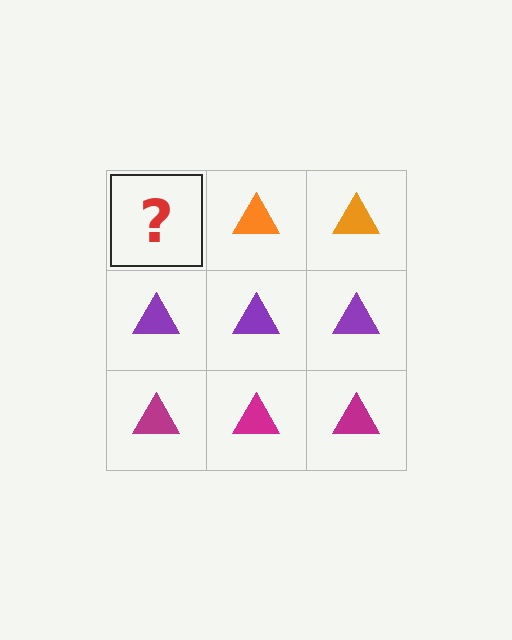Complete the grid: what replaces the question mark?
The question mark should be replaced with an orange triangle.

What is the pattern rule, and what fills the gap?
The rule is that each row has a consistent color. The gap should be filled with an orange triangle.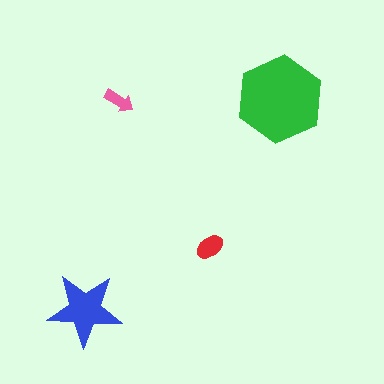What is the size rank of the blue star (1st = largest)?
2nd.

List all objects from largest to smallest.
The green hexagon, the blue star, the red ellipse, the pink arrow.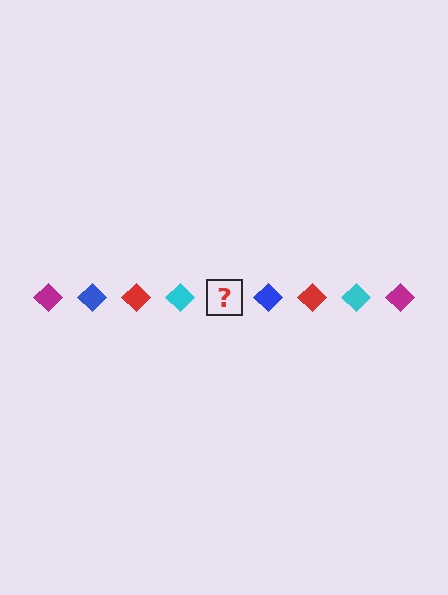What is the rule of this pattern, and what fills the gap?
The rule is that the pattern cycles through magenta, blue, red, cyan diamonds. The gap should be filled with a magenta diamond.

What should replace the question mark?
The question mark should be replaced with a magenta diamond.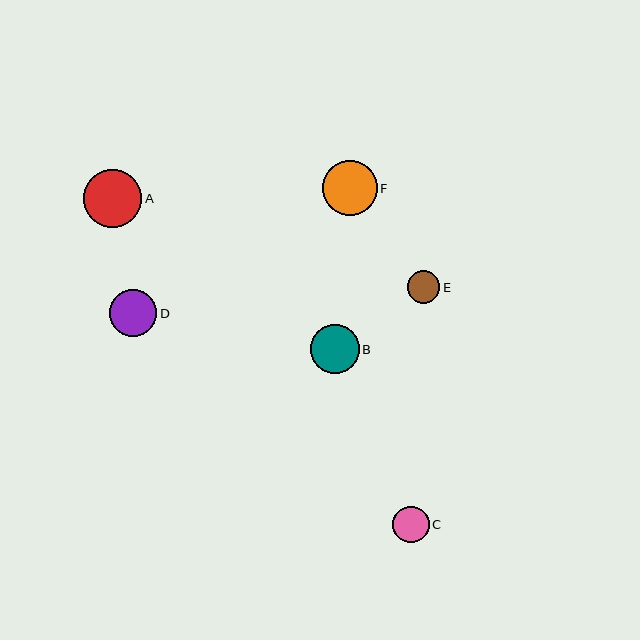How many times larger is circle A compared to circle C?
Circle A is approximately 1.6 times the size of circle C.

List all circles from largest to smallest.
From largest to smallest: A, F, B, D, C, E.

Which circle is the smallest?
Circle E is the smallest with a size of approximately 32 pixels.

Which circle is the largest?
Circle A is the largest with a size of approximately 58 pixels.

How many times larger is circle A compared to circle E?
Circle A is approximately 1.8 times the size of circle E.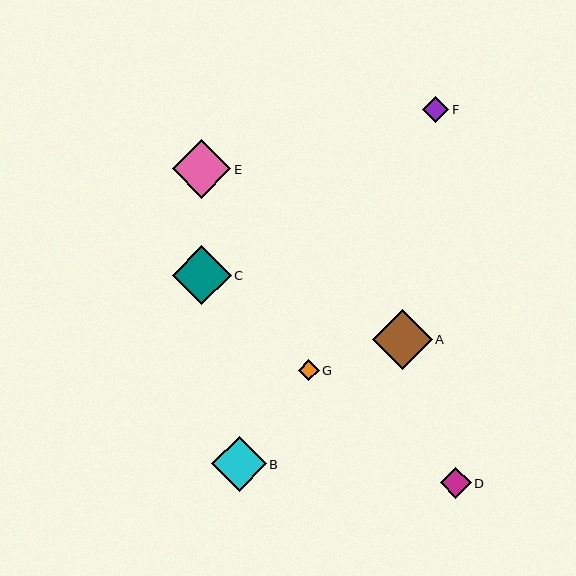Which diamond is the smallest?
Diamond G is the smallest with a size of approximately 21 pixels.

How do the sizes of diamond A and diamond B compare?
Diamond A and diamond B are approximately the same size.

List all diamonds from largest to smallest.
From largest to smallest: A, C, E, B, D, F, G.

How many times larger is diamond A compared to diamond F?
Diamond A is approximately 2.3 times the size of diamond F.